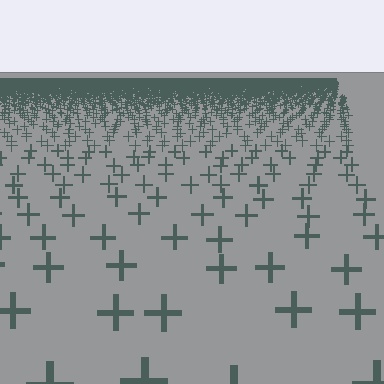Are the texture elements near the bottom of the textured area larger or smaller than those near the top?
Larger. Near the bottom, elements are closer to the viewer and appear at a bigger on-screen size.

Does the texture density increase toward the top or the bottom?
Density increases toward the top.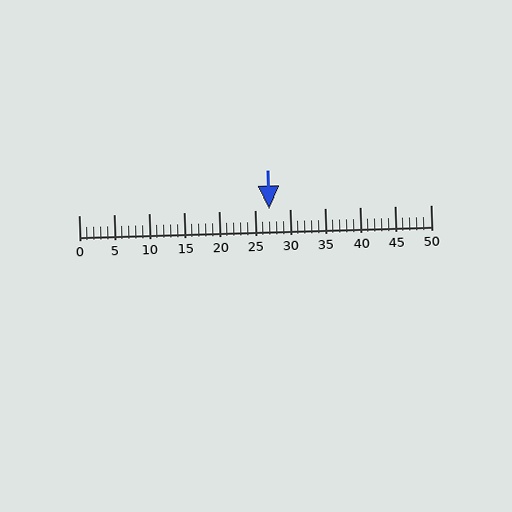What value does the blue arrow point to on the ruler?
The blue arrow points to approximately 27.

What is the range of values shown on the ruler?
The ruler shows values from 0 to 50.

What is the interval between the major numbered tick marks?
The major tick marks are spaced 5 units apart.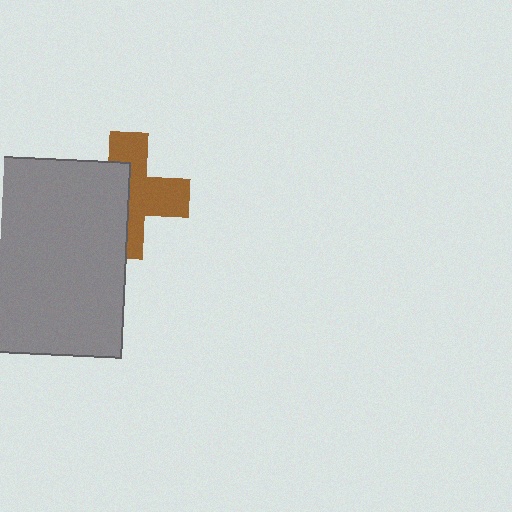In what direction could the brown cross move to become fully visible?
The brown cross could move right. That would shift it out from behind the gray rectangle entirely.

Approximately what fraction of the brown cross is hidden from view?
Roughly 47% of the brown cross is hidden behind the gray rectangle.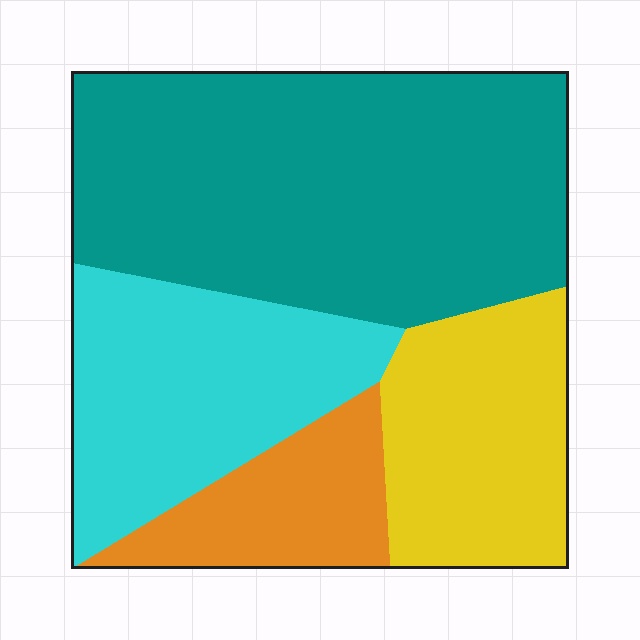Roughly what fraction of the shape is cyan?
Cyan covers around 25% of the shape.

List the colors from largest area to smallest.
From largest to smallest: teal, cyan, yellow, orange.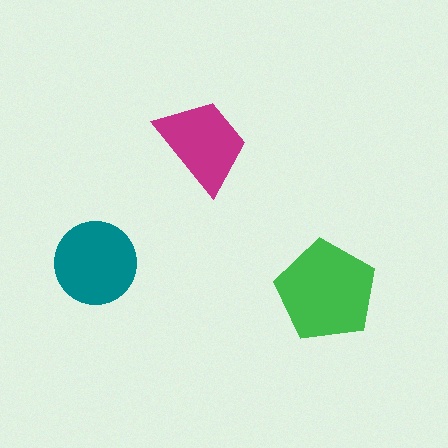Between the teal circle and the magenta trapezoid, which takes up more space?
The teal circle.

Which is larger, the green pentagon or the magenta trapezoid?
The green pentagon.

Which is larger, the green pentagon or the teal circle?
The green pentagon.